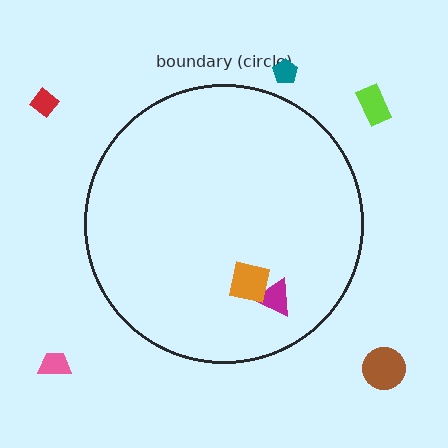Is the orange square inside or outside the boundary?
Inside.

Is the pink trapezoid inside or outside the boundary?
Outside.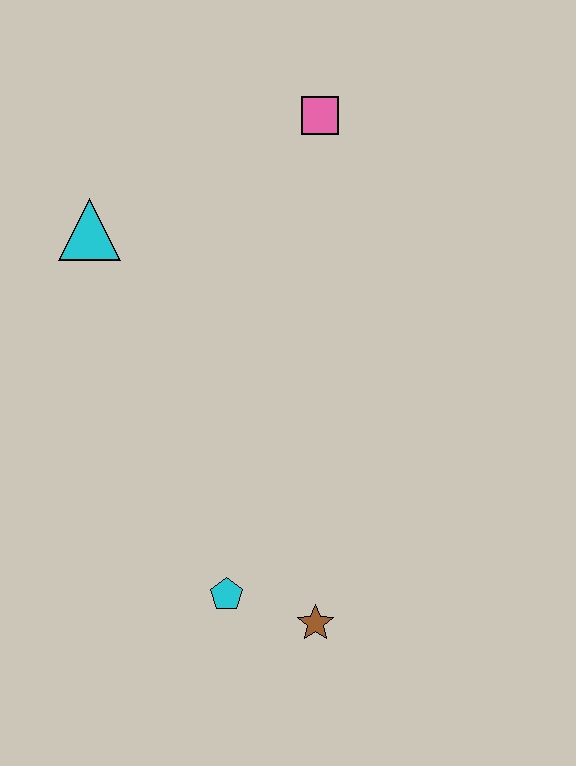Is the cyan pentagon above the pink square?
No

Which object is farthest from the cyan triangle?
The brown star is farthest from the cyan triangle.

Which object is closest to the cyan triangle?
The pink square is closest to the cyan triangle.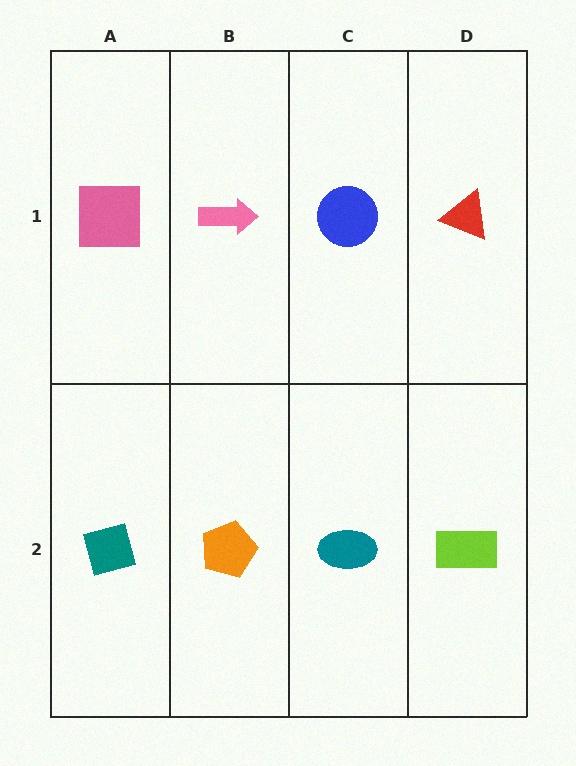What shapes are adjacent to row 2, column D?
A red triangle (row 1, column D), a teal ellipse (row 2, column C).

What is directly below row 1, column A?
A teal square.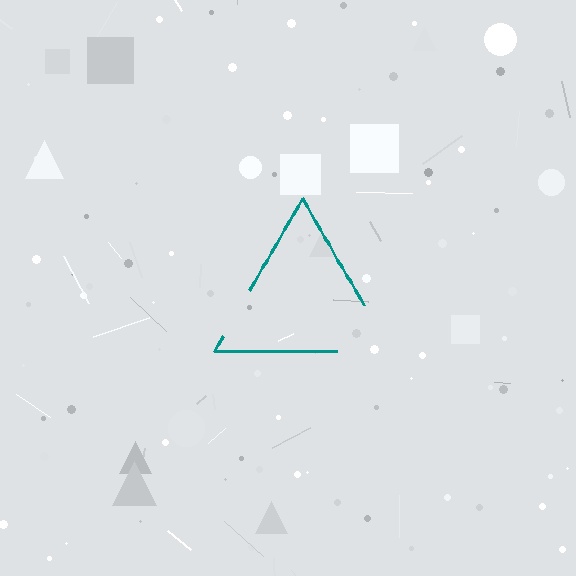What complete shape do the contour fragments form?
The contour fragments form a triangle.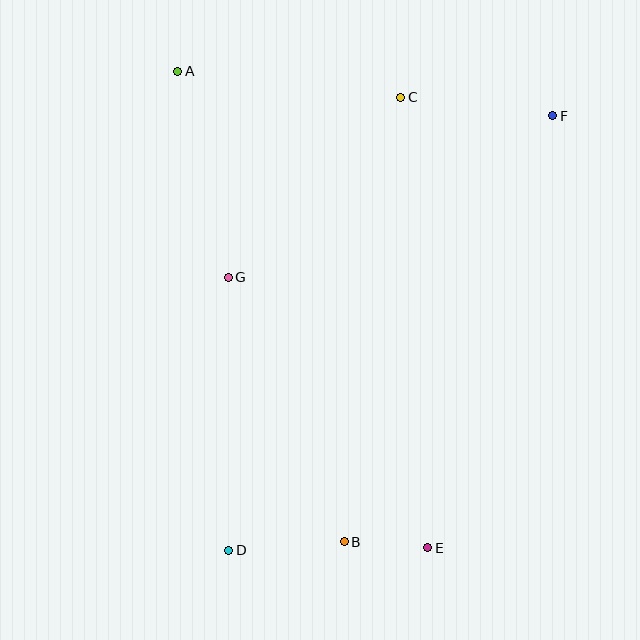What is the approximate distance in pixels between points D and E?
The distance between D and E is approximately 199 pixels.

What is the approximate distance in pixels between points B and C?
The distance between B and C is approximately 448 pixels.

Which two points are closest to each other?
Points B and E are closest to each other.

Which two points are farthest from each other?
Points D and F are farthest from each other.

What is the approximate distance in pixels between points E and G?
The distance between E and G is approximately 336 pixels.